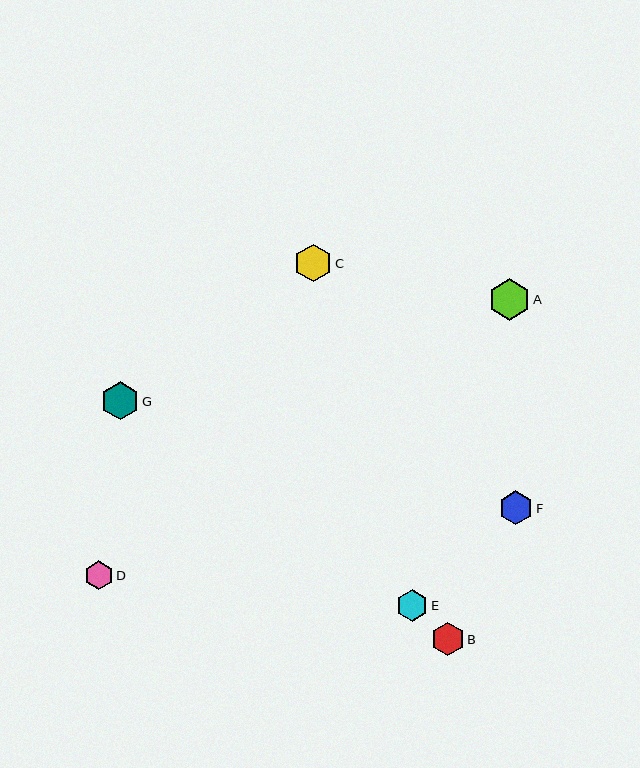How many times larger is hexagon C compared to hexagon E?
Hexagon C is approximately 1.2 times the size of hexagon E.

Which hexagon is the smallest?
Hexagon D is the smallest with a size of approximately 29 pixels.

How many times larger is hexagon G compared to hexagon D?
Hexagon G is approximately 1.3 times the size of hexagon D.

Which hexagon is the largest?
Hexagon A is the largest with a size of approximately 42 pixels.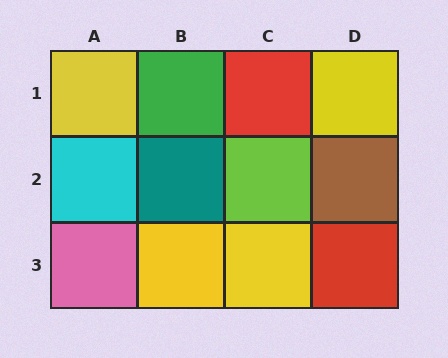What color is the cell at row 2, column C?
Lime.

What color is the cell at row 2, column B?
Teal.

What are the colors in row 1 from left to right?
Yellow, green, red, yellow.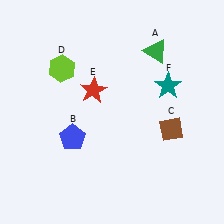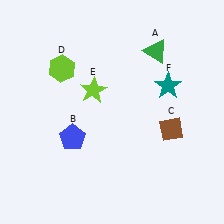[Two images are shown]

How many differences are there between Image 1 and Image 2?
There is 1 difference between the two images.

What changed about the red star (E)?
In Image 1, E is red. In Image 2, it changed to lime.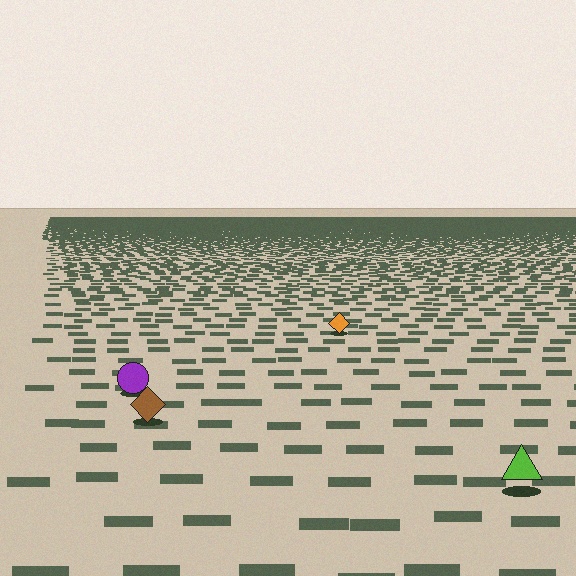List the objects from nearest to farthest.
From nearest to farthest: the lime triangle, the brown diamond, the purple circle, the orange diamond.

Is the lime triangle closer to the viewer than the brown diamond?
Yes. The lime triangle is closer — you can tell from the texture gradient: the ground texture is coarser near it.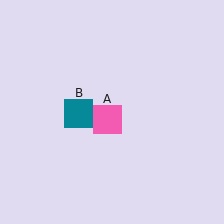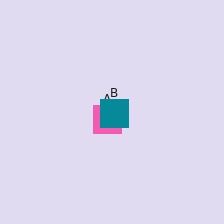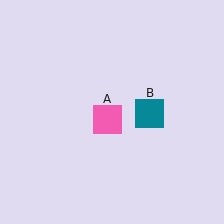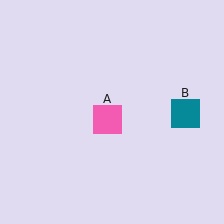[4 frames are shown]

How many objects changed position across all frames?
1 object changed position: teal square (object B).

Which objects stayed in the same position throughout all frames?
Pink square (object A) remained stationary.